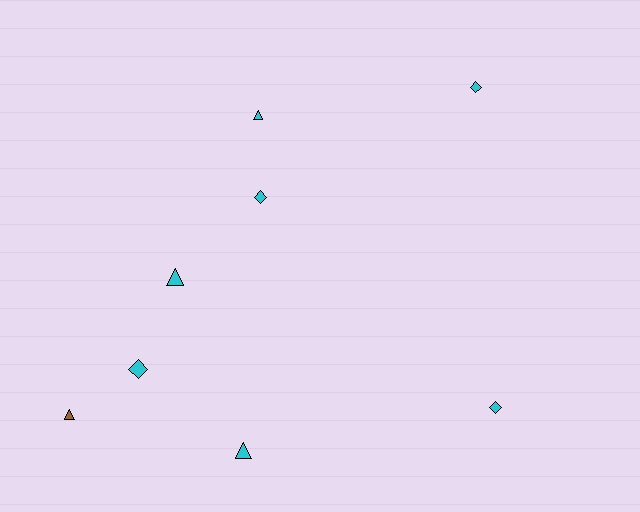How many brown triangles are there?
There is 1 brown triangle.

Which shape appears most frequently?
Diamond, with 4 objects.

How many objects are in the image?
There are 8 objects.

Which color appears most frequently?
Cyan, with 7 objects.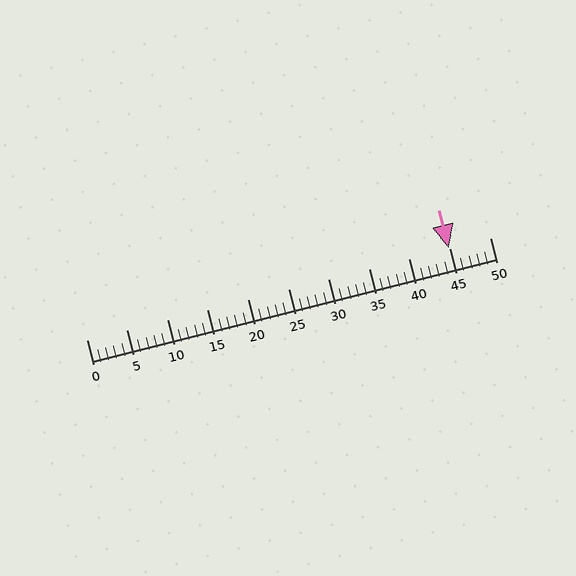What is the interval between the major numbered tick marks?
The major tick marks are spaced 5 units apart.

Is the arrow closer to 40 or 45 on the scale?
The arrow is closer to 45.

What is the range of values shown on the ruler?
The ruler shows values from 0 to 50.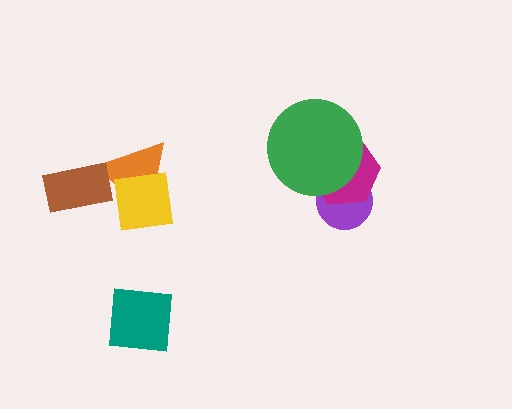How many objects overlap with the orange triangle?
2 objects overlap with the orange triangle.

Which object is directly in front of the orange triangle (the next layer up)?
The brown rectangle is directly in front of the orange triangle.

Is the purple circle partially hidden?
Yes, it is partially covered by another shape.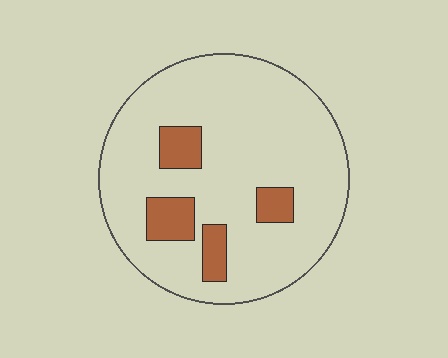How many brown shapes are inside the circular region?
4.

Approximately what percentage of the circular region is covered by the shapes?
Approximately 15%.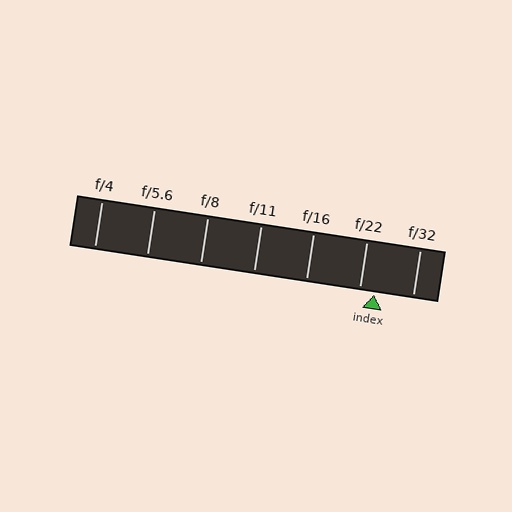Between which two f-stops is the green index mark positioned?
The index mark is between f/22 and f/32.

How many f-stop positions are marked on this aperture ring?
There are 7 f-stop positions marked.